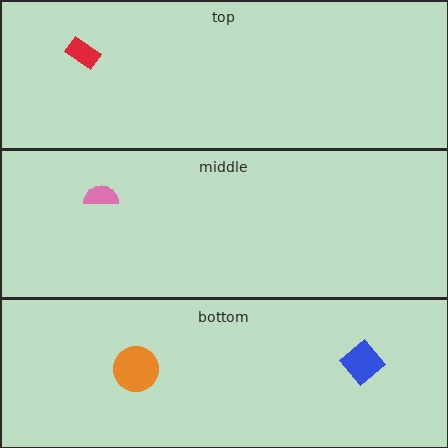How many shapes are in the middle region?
1.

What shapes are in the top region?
The red rectangle.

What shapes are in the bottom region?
The orange circle, the blue diamond.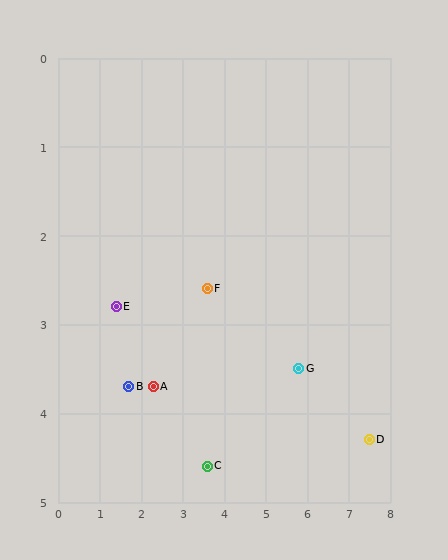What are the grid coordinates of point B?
Point B is at approximately (1.7, 3.7).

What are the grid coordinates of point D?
Point D is at approximately (7.5, 4.3).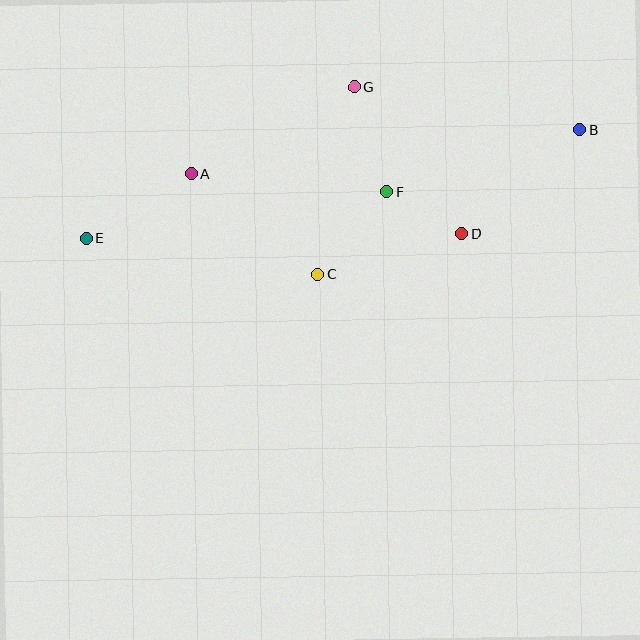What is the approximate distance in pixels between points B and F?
The distance between B and F is approximately 203 pixels.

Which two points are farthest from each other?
Points B and E are farthest from each other.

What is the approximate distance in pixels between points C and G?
The distance between C and G is approximately 191 pixels.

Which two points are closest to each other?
Points D and F are closest to each other.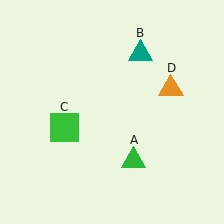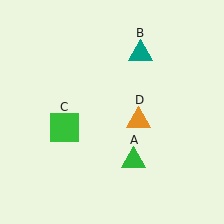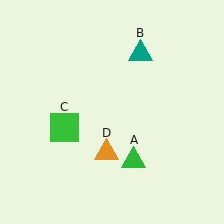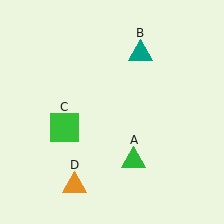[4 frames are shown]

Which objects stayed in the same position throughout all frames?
Green triangle (object A) and teal triangle (object B) and green square (object C) remained stationary.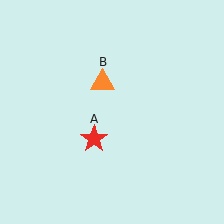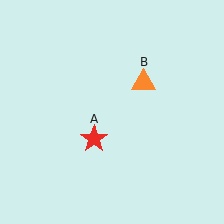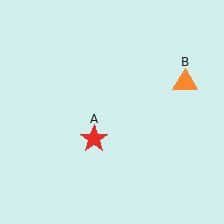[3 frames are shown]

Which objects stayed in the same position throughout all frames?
Red star (object A) remained stationary.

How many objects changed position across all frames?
1 object changed position: orange triangle (object B).